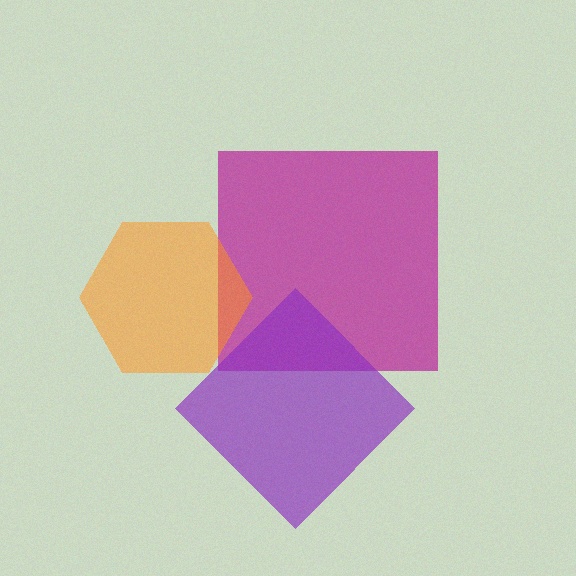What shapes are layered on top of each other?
The layered shapes are: a magenta square, a purple diamond, an orange hexagon.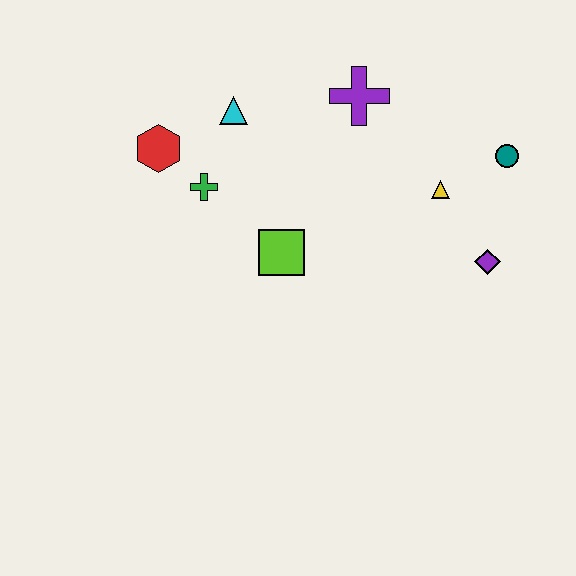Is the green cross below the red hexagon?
Yes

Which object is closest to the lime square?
The green cross is closest to the lime square.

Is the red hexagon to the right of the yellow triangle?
No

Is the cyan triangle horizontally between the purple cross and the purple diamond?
No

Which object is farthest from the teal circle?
The red hexagon is farthest from the teal circle.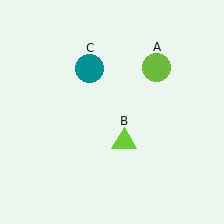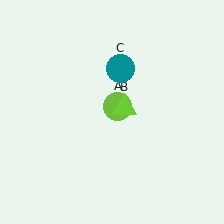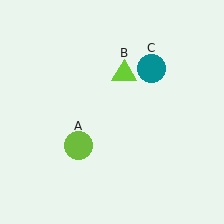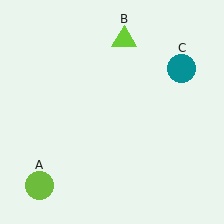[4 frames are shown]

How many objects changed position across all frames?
3 objects changed position: lime circle (object A), lime triangle (object B), teal circle (object C).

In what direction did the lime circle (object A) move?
The lime circle (object A) moved down and to the left.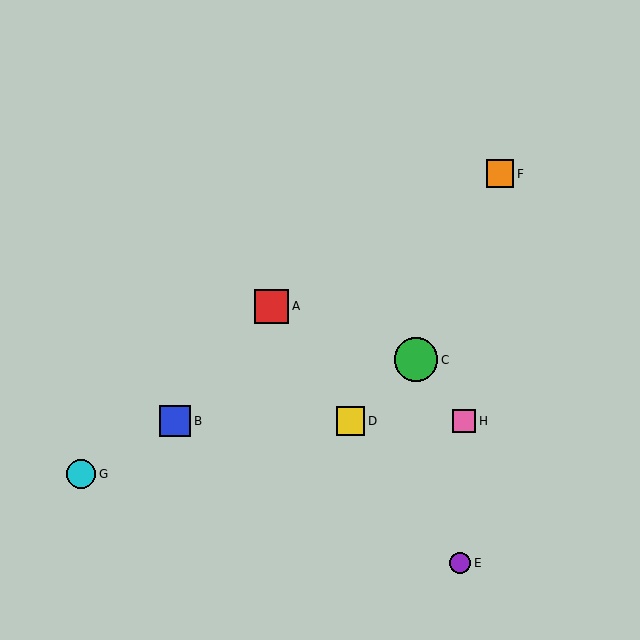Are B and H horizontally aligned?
Yes, both are at y≈421.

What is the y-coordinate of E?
Object E is at y≈563.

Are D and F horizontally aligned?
No, D is at y≈421 and F is at y≈174.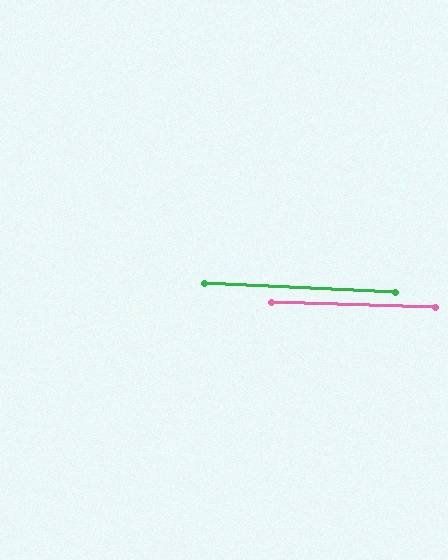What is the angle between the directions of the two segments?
Approximately 1 degree.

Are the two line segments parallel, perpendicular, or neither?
Parallel — their directions differ by only 0.6°.